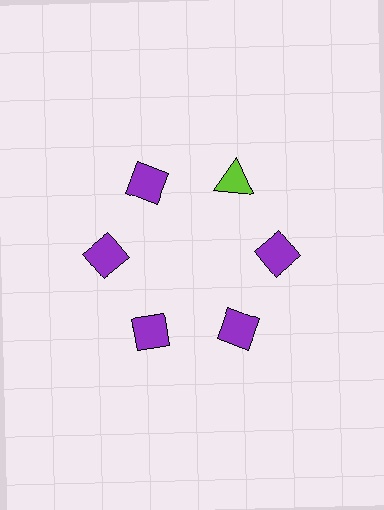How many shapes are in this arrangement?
There are 6 shapes arranged in a ring pattern.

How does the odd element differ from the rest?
It differs in both color (lime instead of purple) and shape (triangle instead of diamond).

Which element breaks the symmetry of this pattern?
The lime triangle at roughly the 1 o'clock position breaks the symmetry. All other shapes are purple diamonds.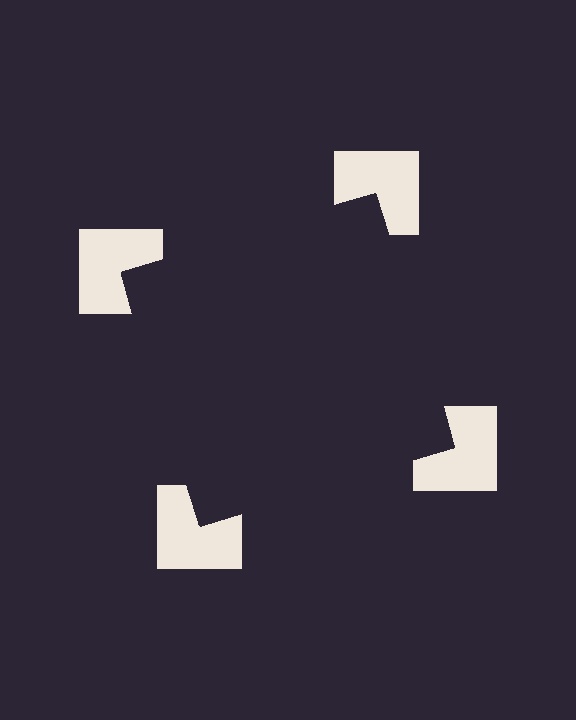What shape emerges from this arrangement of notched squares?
An illusory square — its edges are inferred from the aligned wedge cuts in the notched squares, not physically drawn.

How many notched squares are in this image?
There are 4 — one at each vertex of the illusory square.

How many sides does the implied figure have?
4 sides.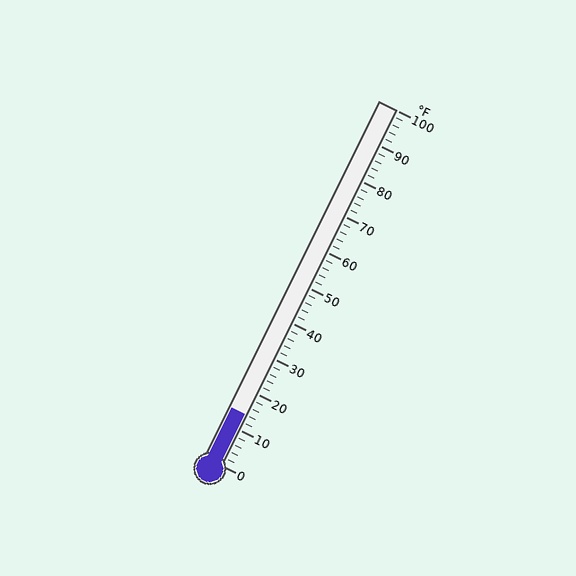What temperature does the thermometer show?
The thermometer shows approximately 14°F.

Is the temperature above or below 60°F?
The temperature is below 60°F.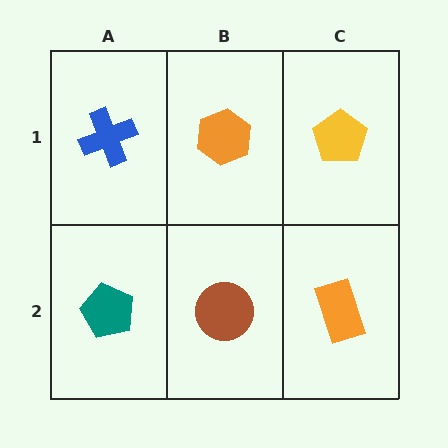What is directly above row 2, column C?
A yellow pentagon.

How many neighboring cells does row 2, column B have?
3.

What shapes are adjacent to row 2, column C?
A yellow pentagon (row 1, column C), a brown circle (row 2, column B).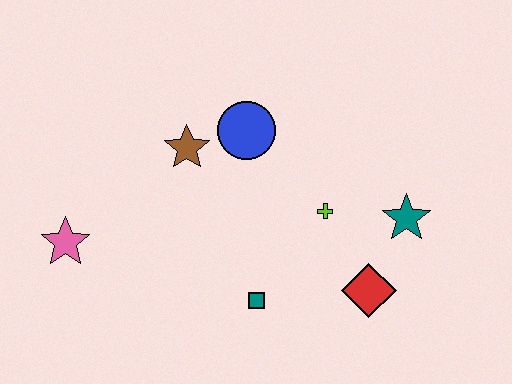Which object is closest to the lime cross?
The teal star is closest to the lime cross.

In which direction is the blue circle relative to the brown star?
The blue circle is to the right of the brown star.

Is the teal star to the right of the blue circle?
Yes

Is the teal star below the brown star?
Yes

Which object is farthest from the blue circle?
The pink star is farthest from the blue circle.